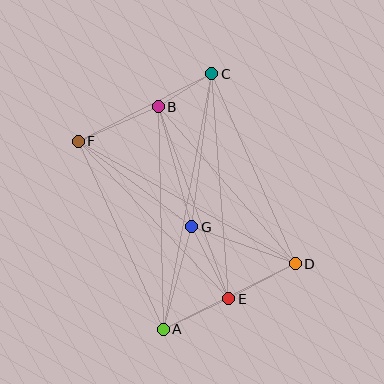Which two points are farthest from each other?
Points A and C are farthest from each other.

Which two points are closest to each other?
Points B and C are closest to each other.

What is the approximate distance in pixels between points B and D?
The distance between B and D is approximately 208 pixels.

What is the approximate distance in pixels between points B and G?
The distance between B and G is approximately 125 pixels.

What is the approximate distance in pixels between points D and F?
The distance between D and F is approximately 249 pixels.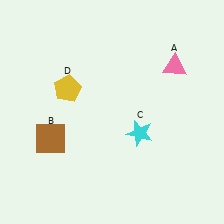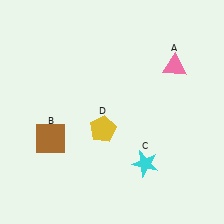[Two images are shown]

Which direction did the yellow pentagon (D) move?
The yellow pentagon (D) moved down.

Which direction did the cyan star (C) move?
The cyan star (C) moved down.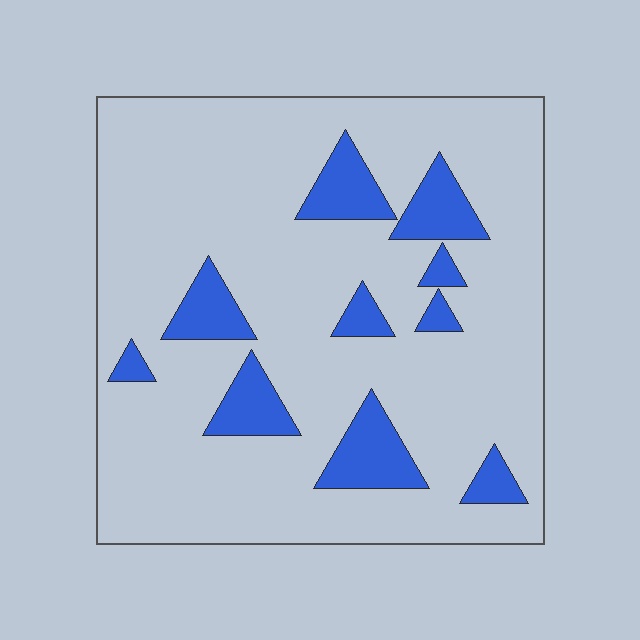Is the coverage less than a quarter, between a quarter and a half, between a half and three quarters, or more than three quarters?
Less than a quarter.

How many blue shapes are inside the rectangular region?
10.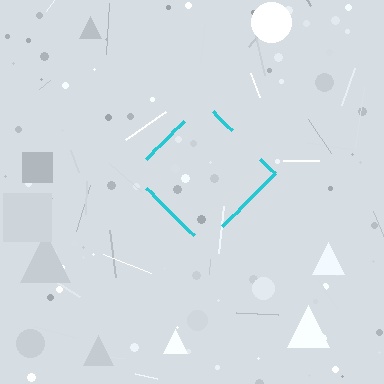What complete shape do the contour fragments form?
The contour fragments form a diamond.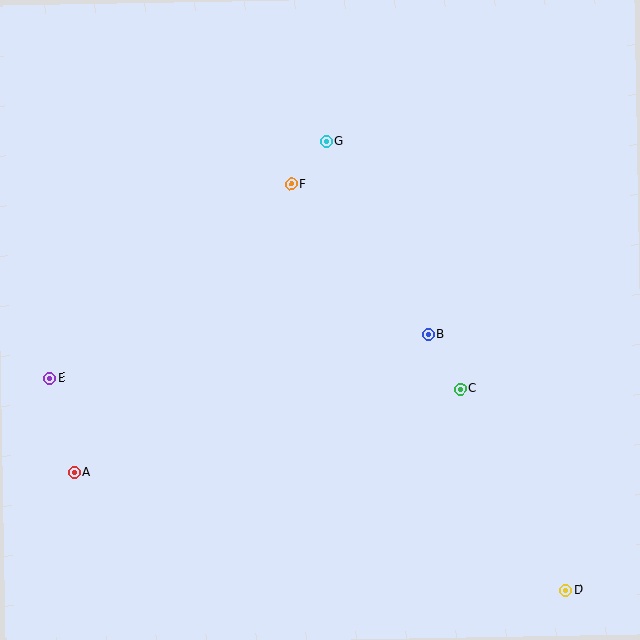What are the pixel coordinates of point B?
Point B is at (428, 334).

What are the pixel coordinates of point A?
Point A is at (74, 473).